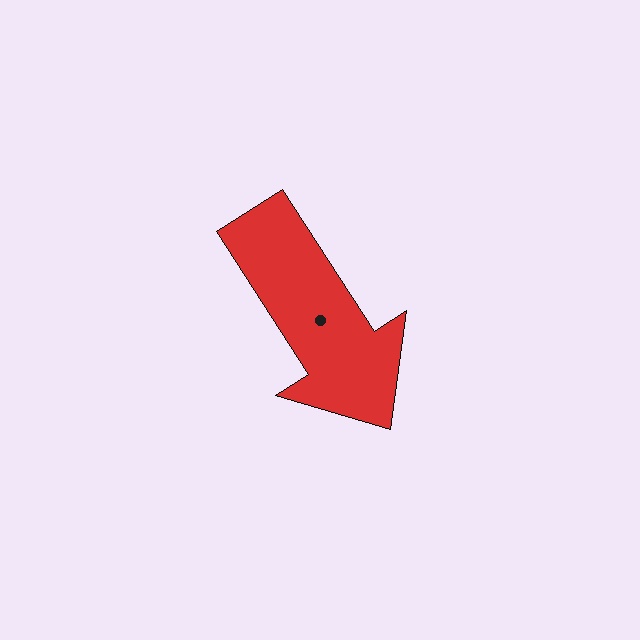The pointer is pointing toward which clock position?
Roughly 5 o'clock.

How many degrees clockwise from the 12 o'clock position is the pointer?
Approximately 147 degrees.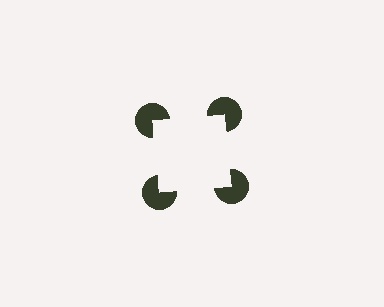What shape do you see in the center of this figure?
An illusory square — its edges are inferred from the aligned wedge cuts in the pac-man discs, not physically drawn.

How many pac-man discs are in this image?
There are 4 — one at each vertex of the illusory square.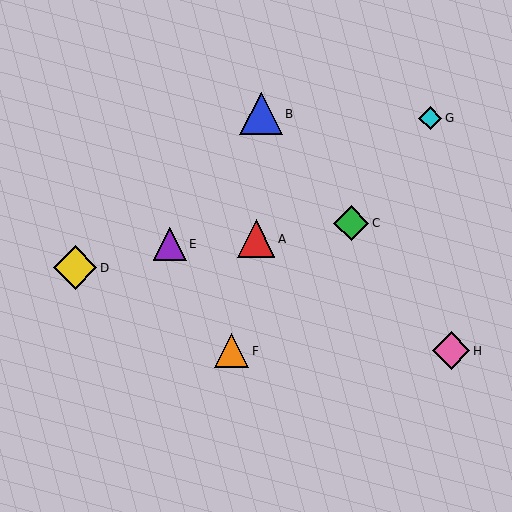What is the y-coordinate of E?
Object E is at y≈244.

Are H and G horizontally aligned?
No, H is at y≈351 and G is at y≈118.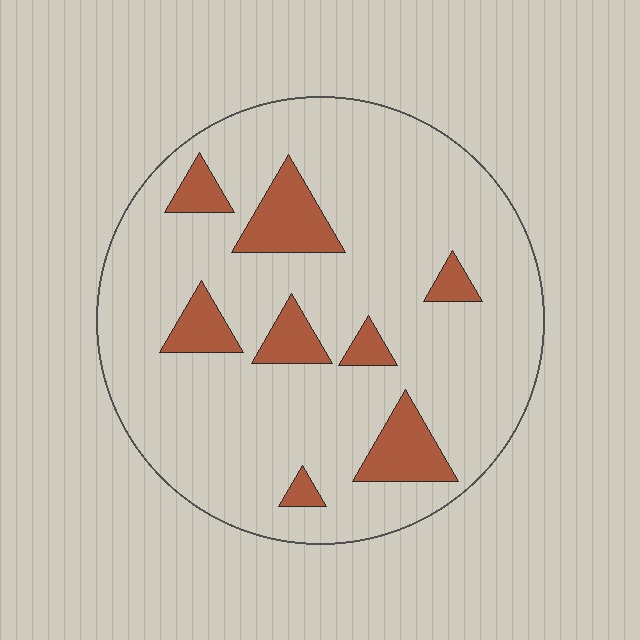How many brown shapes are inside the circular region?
8.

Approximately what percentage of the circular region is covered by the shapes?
Approximately 15%.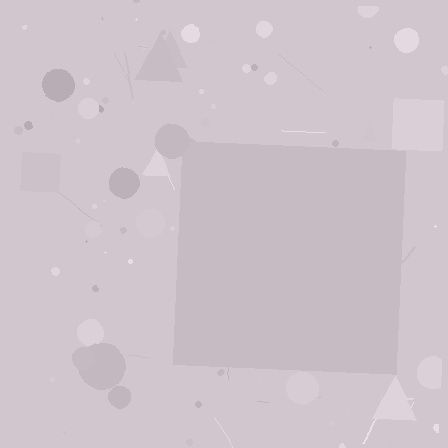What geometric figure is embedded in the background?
A square is embedded in the background.